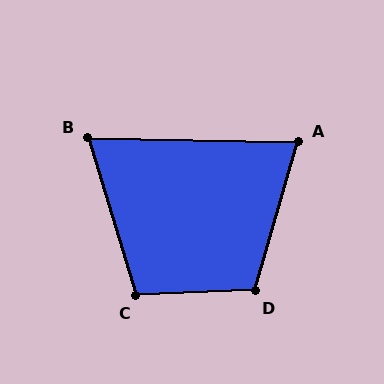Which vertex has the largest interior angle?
D, at approximately 108 degrees.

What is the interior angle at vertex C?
Approximately 105 degrees (obtuse).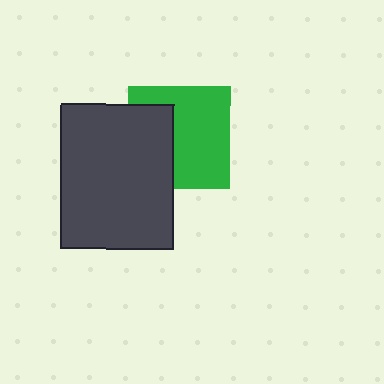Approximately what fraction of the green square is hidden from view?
Roughly 37% of the green square is hidden behind the dark gray rectangle.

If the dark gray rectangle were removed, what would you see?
You would see the complete green square.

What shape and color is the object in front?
The object in front is a dark gray rectangle.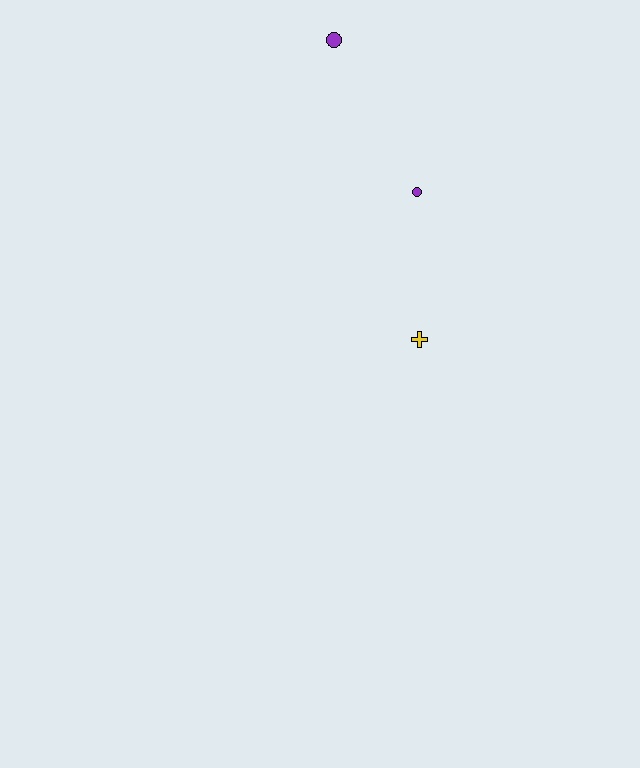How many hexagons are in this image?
There are no hexagons.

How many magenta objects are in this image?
There are no magenta objects.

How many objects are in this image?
There are 3 objects.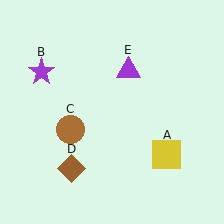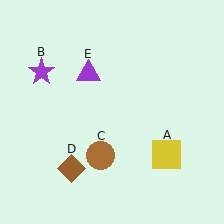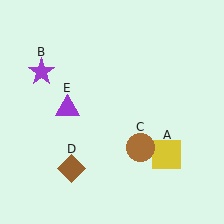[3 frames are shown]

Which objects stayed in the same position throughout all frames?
Yellow square (object A) and purple star (object B) and brown diamond (object D) remained stationary.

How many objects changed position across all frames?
2 objects changed position: brown circle (object C), purple triangle (object E).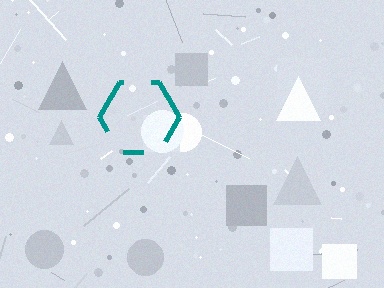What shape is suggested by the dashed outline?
The dashed outline suggests a hexagon.